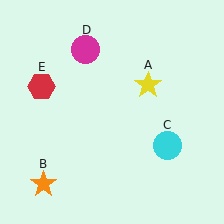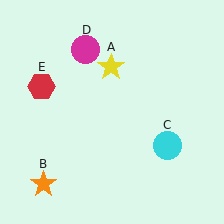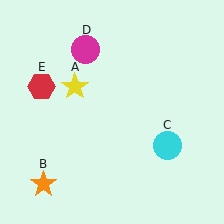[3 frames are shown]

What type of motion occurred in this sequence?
The yellow star (object A) rotated counterclockwise around the center of the scene.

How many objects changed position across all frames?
1 object changed position: yellow star (object A).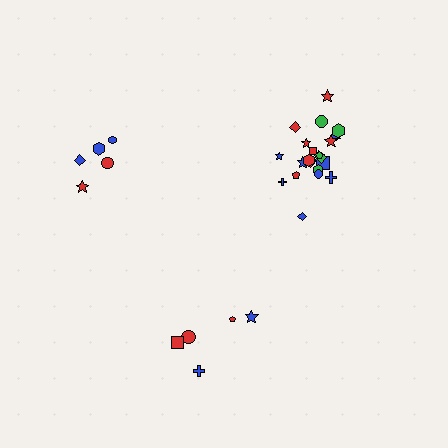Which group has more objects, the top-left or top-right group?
The top-right group.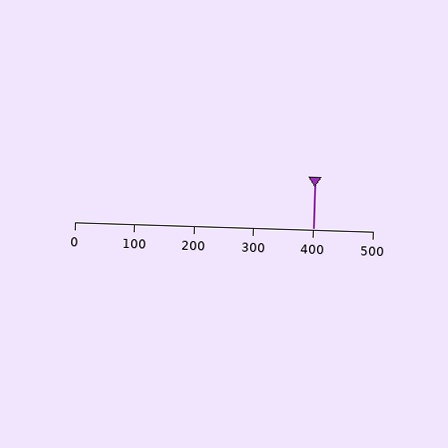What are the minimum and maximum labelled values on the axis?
The axis runs from 0 to 500.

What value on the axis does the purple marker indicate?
The marker indicates approximately 400.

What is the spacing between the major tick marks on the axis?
The major ticks are spaced 100 apart.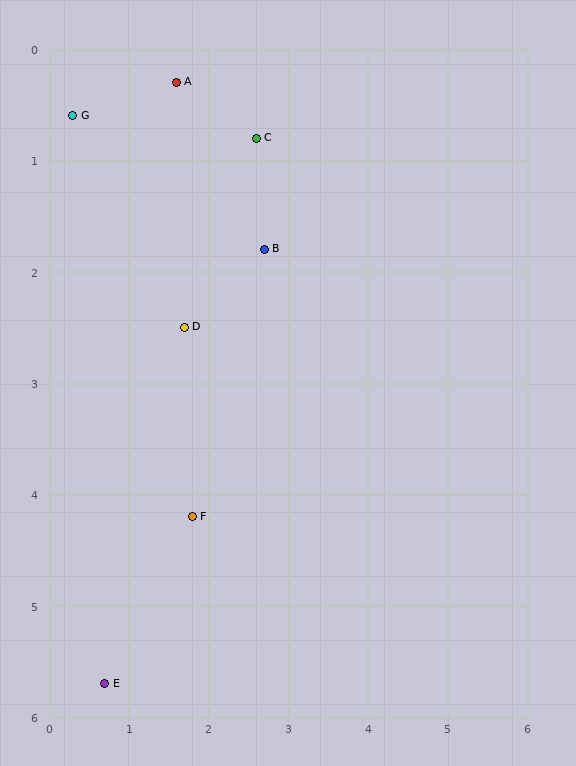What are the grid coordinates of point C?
Point C is at approximately (2.6, 0.8).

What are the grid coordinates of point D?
Point D is at approximately (1.7, 2.5).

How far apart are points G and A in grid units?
Points G and A are about 1.3 grid units apart.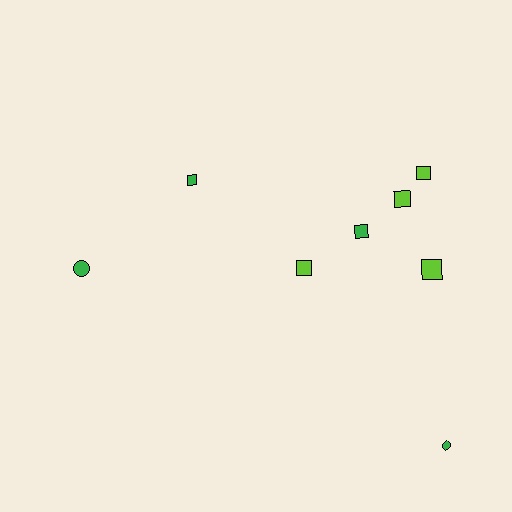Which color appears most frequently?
Green, with 4 objects.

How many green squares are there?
There are 2 green squares.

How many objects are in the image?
There are 8 objects.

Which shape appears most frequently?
Square, with 6 objects.